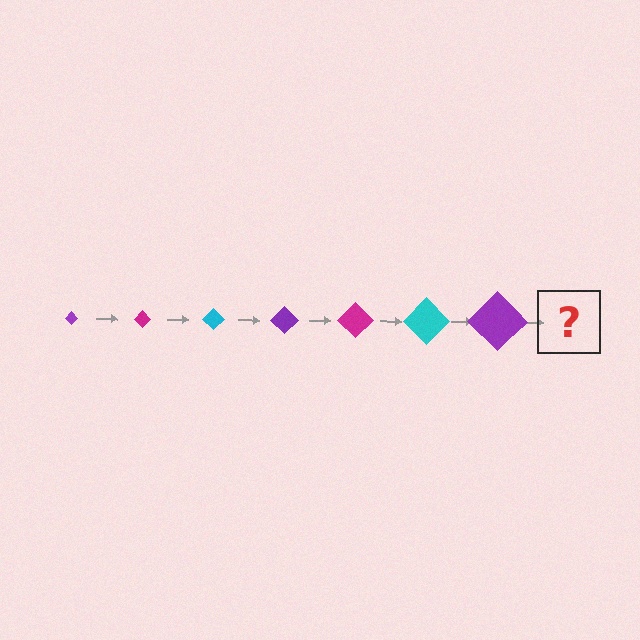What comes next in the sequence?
The next element should be a magenta diamond, larger than the previous one.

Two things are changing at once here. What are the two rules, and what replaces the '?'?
The two rules are that the diamond grows larger each step and the color cycles through purple, magenta, and cyan. The '?' should be a magenta diamond, larger than the previous one.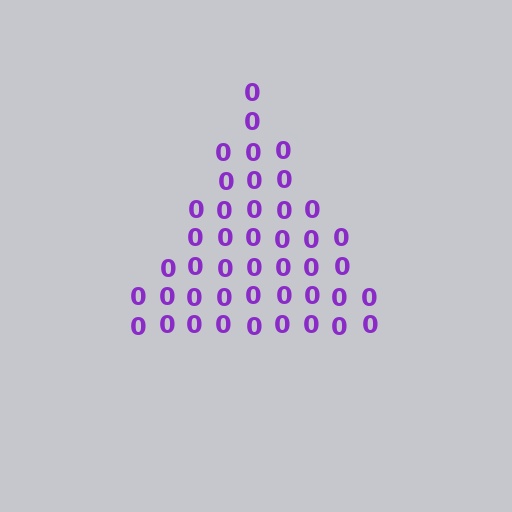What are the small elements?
The small elements are digit 0's.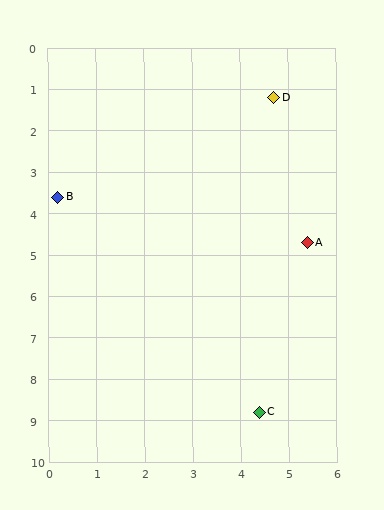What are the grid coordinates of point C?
Point C is at approximately (4.4, 8.8).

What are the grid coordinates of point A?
Point A is at approximately (5.4, 4.7).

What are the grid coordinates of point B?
Point B is at approximately (0.2, 3.6).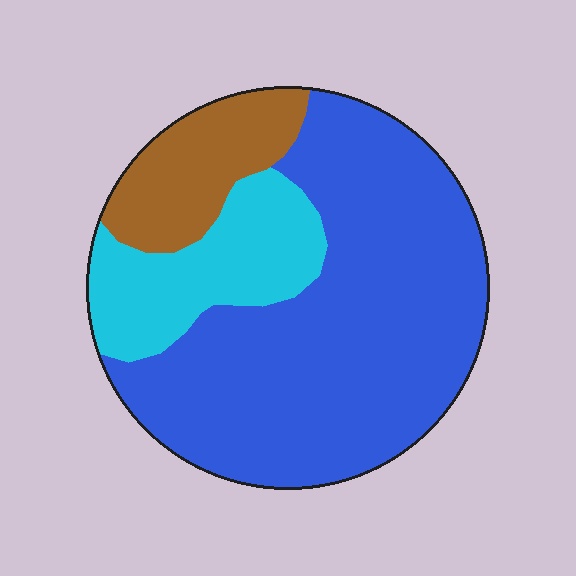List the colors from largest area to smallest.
From largest to smallest: blue, cyan, brown.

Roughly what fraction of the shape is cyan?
Cyan covers around 20% of the shape.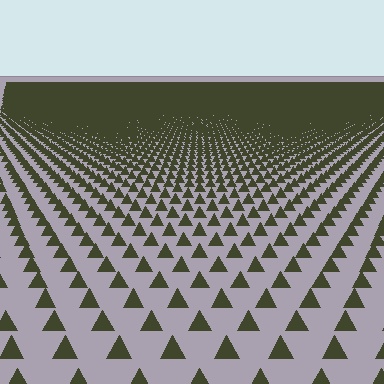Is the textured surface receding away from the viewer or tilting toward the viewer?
The surface is receding away from the viewer. Texture elements get smaller and denser toward the top.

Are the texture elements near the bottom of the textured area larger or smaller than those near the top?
Larger. Near the bottom, elements are closer to the viewer and appear at a bigger on-screen size.